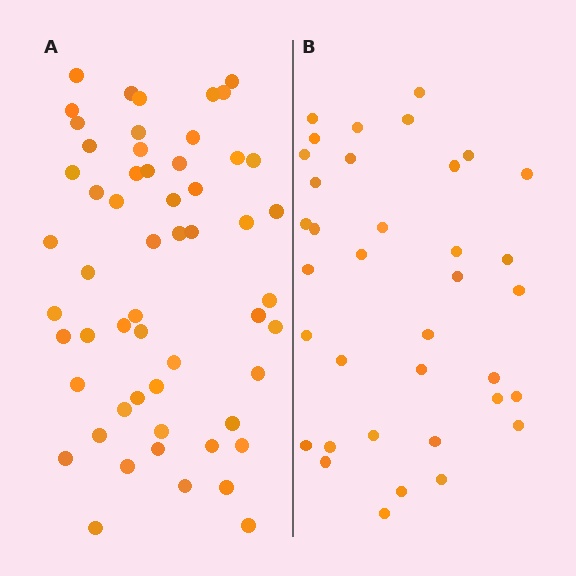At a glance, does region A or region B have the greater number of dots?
Region A (the left region) has more dots.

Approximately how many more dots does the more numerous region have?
Region A has approximately 20 more dots than region B.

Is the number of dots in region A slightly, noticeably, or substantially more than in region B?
Region A has substantially more. The ratio is roughly 1.6 to 1.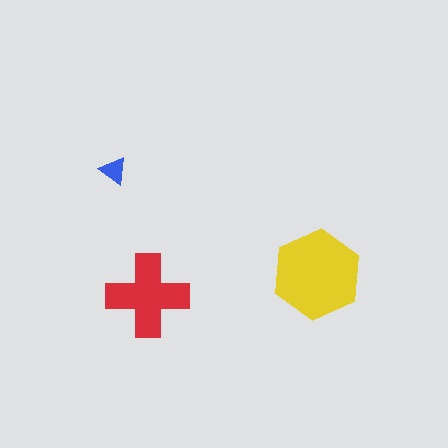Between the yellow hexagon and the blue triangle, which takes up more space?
The yellow hexagon.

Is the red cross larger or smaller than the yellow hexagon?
Smaller.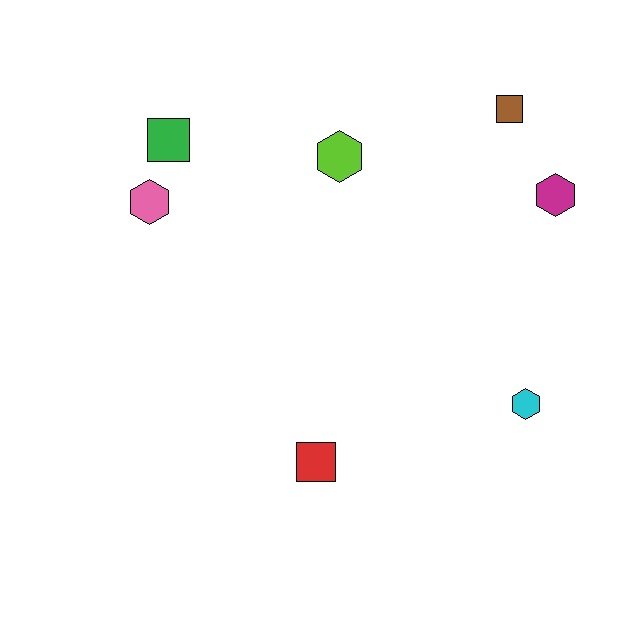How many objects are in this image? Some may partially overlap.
There are 7 objects.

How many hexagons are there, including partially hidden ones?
There are 4 hexagons.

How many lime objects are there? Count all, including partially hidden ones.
There is 1 lime object.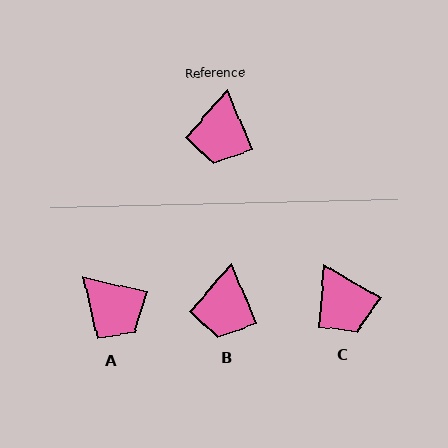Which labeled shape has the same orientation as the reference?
B.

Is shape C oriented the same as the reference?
No, it is off by about 37 degrees.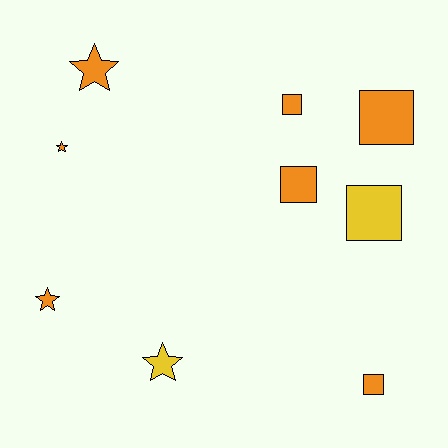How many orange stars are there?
There are 3 orange stars.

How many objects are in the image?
There are 9 objects.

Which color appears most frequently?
Orange, with 7 objects.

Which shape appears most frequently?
Square, with 5 objects.